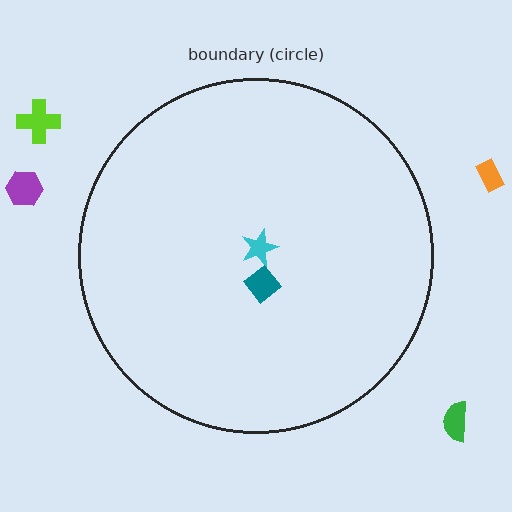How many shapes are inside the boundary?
2 inside, 4 outside.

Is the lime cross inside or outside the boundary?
Outside.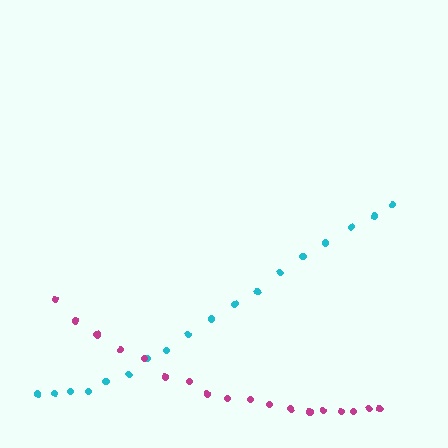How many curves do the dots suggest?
There are 2 distinct paths.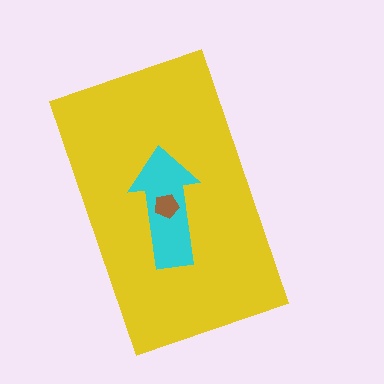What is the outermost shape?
The yellow rectangle.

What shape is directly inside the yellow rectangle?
The cyan arrow.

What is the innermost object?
The brown pentagon.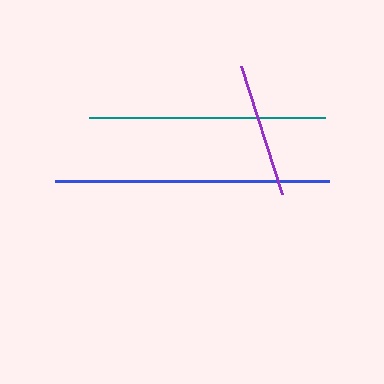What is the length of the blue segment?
The blue segment is approximately 274 pixels long.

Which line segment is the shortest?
The purple line is the shortest at approximately 135 pixels.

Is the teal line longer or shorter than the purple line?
The teal line is longer than the purple line.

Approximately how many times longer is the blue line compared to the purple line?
The blue line is approximately 2.0 times the length of the purple line.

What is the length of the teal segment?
The teal segment is approximately 236 pixels long.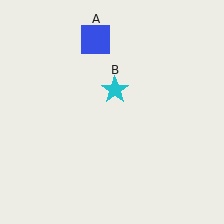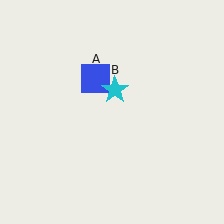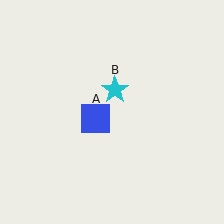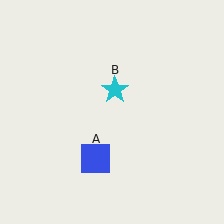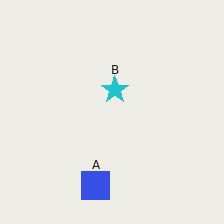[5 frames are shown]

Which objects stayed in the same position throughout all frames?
Cyan star (object B) remained stationary.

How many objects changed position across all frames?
1 object changed position: blue square (object A).